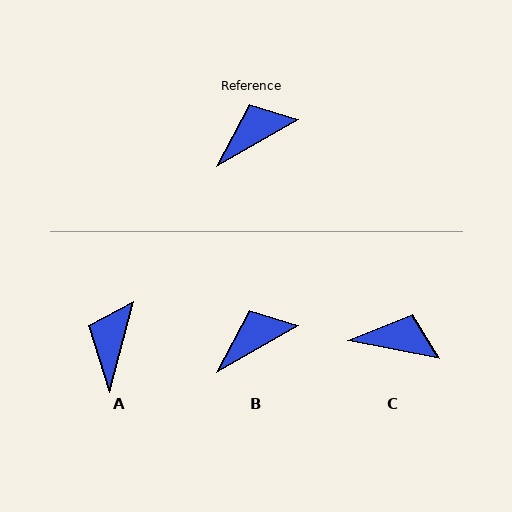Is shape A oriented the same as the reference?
No, it is off by about 45 degrees.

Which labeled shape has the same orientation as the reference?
B.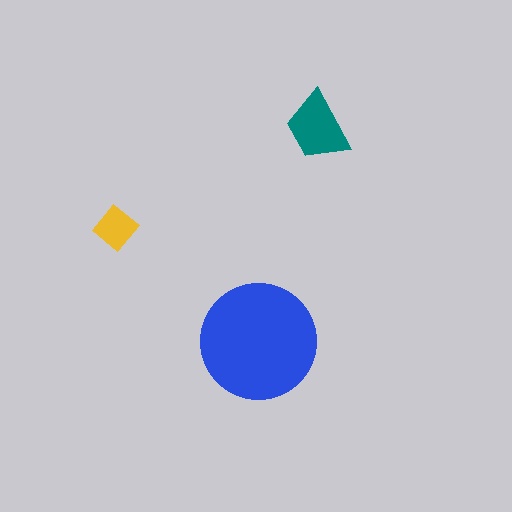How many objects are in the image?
There are 3 objects in the image.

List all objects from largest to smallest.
The blue circle, the teal trapezoid, the yellow diamond.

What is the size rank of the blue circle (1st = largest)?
1st.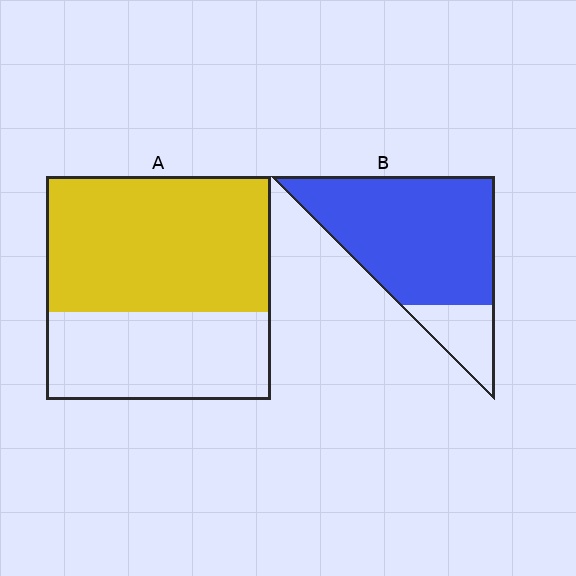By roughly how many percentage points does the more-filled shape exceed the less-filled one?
By roughly 20 percentage points (B over A).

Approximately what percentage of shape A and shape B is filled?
A is approximately 60% and B is approximately 80%.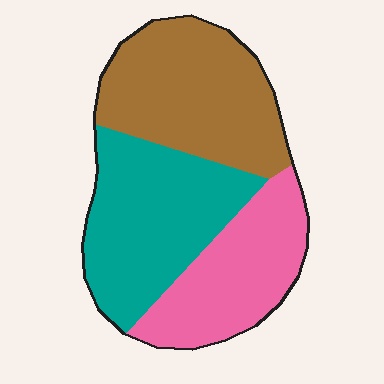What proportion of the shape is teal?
Teal covers around 35% of the shape.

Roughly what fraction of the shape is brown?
Brown covers roughly 35% of the shape.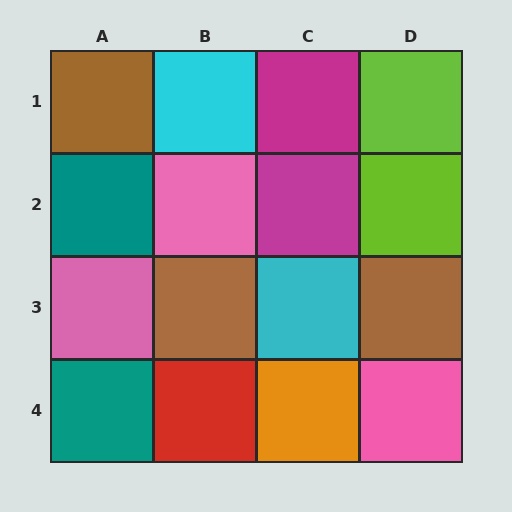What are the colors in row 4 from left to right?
Teal, red, orange, pink.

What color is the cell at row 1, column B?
Cyan.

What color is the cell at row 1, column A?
Brown.